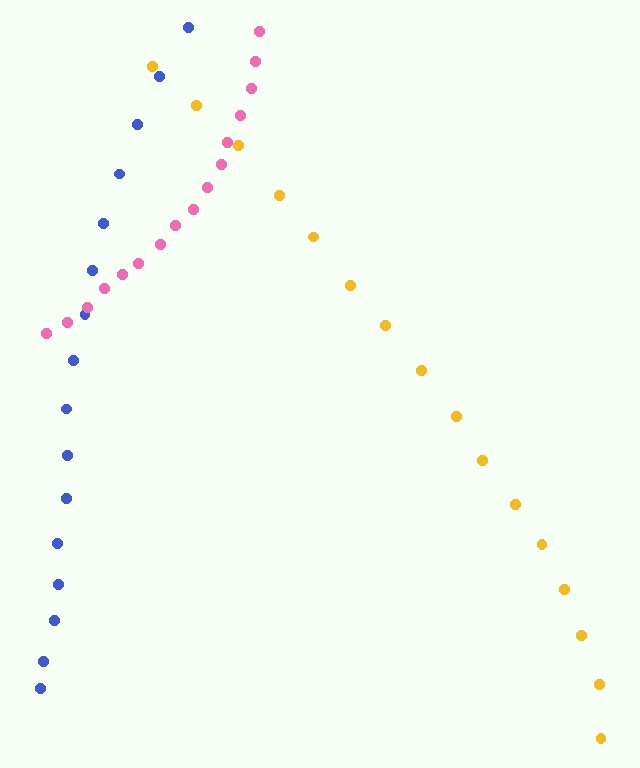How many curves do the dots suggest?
There are 3 distinct paths.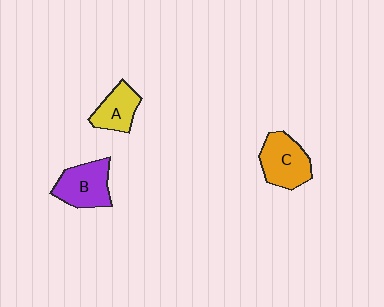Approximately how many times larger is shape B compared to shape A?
Approximately 1.3 times.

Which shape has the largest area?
Shape C (orange).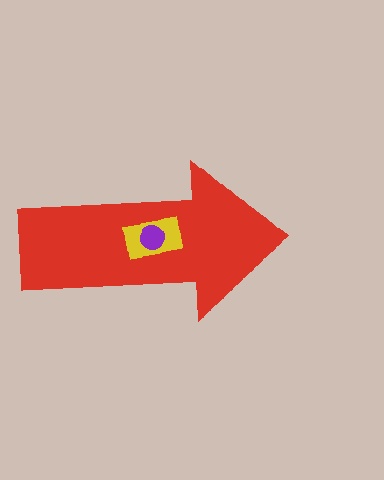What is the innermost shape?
The purple circle.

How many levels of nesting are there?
3.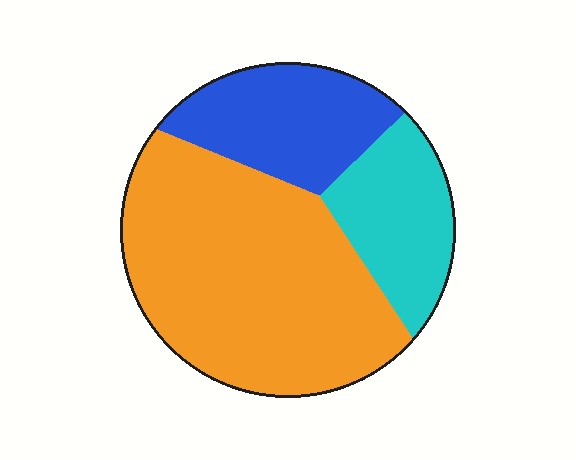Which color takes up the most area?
Orange, at roughly 60%.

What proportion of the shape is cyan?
Cyan takes up about one fifth (1/5) of the shape.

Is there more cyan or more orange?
Orange.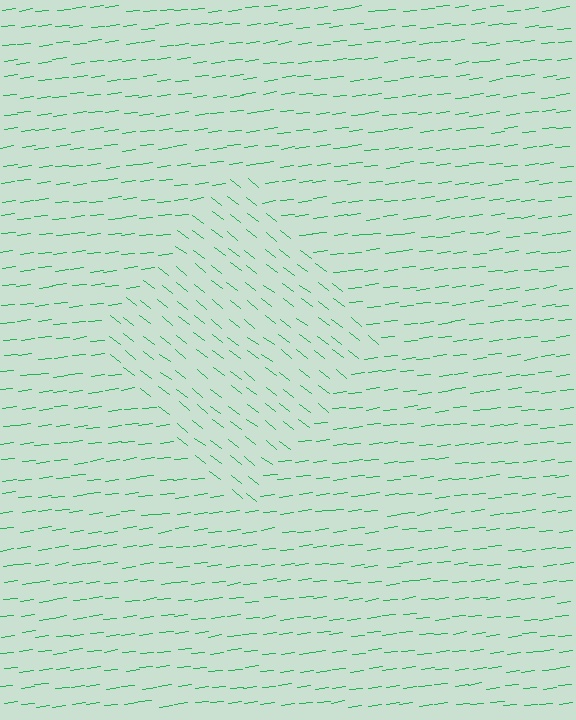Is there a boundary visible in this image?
Yes, there is a texture boundary formed by a change in line orientation.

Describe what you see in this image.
The image is filled with small green line segments. A diamond region in the image has lines oriented differently from the surrounding lines, creating a visible texture boundary.